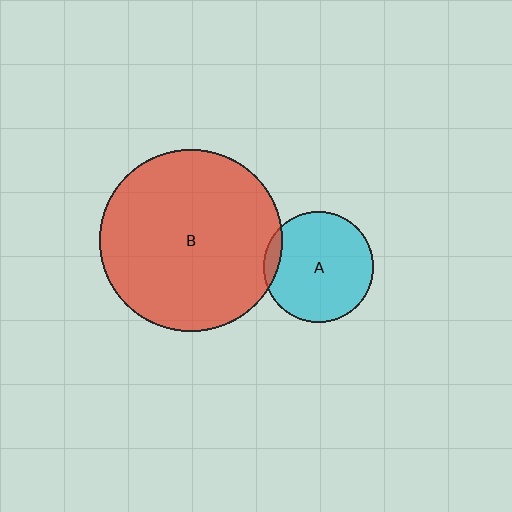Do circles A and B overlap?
Yes.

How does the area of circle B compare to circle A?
Approximately 2.7 times.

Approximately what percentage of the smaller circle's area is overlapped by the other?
Approximately 10%.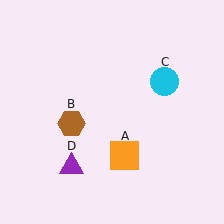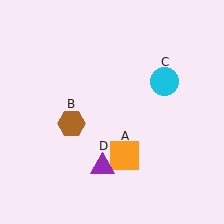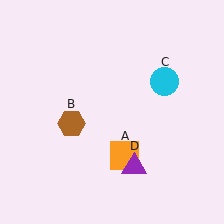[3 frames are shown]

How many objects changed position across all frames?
1 object changed position: purple triangle (object D).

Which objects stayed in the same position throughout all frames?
Orange square (object A) and brown hexagon (object B) and cyan circle (object C) remained stationary.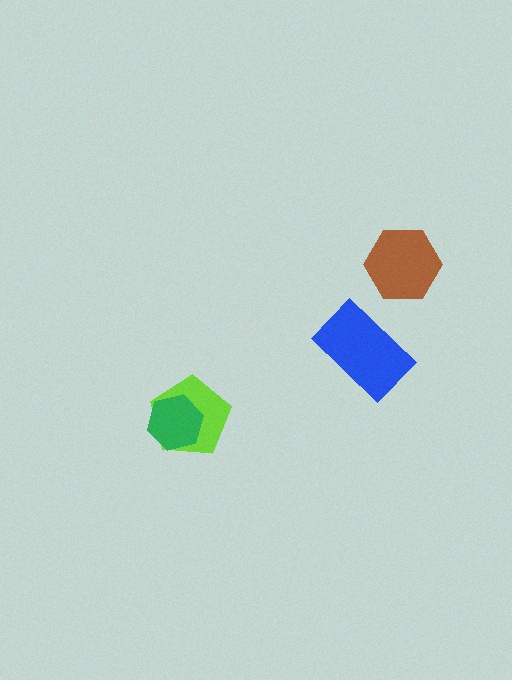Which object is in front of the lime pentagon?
The green hexagon is in front of the lime pentagon.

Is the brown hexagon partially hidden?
No, no other shape covers it.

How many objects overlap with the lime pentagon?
1 object overlaps with the lime pentagon.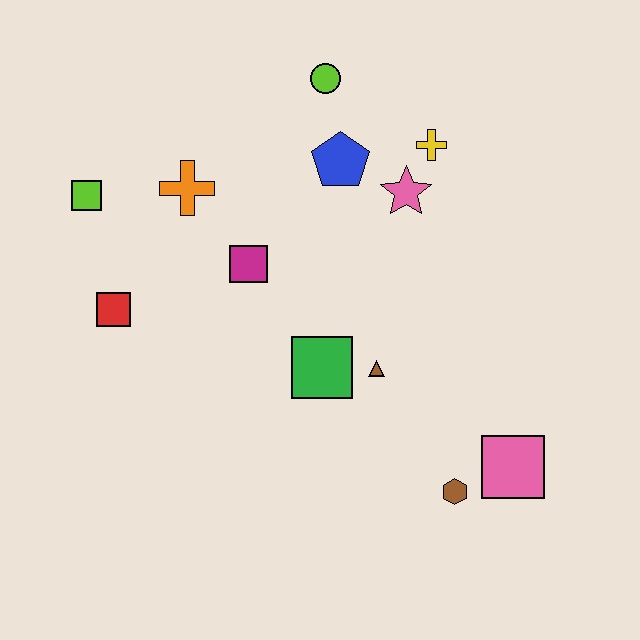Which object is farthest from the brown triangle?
The lime square is farthest from the brown triangle.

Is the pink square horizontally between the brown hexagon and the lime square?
No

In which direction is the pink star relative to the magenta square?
The pink star is to the right of the magenta square.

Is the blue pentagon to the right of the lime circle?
Yes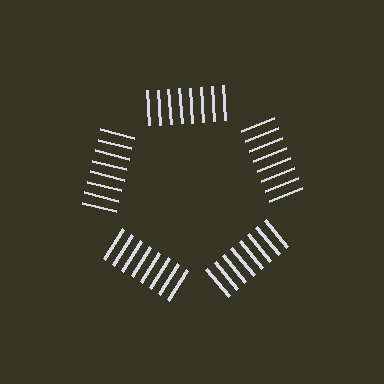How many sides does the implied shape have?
5 sides — the line-ends trace a pentagon.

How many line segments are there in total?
40 — 8 along each of the 5 edges.